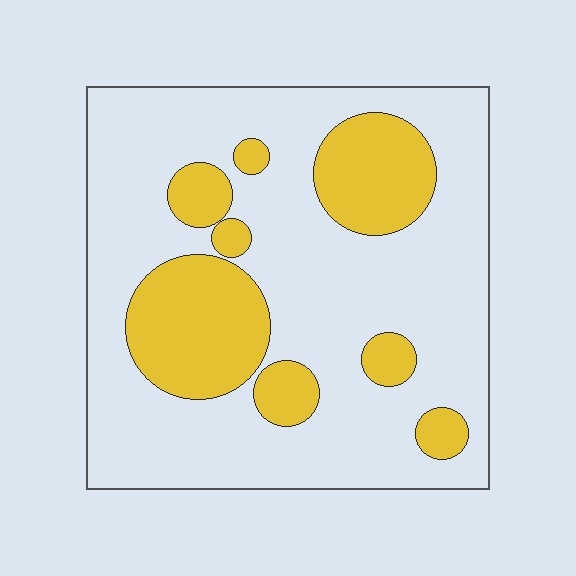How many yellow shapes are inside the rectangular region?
8.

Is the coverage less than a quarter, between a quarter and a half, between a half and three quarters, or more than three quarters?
Between a quarter and a half.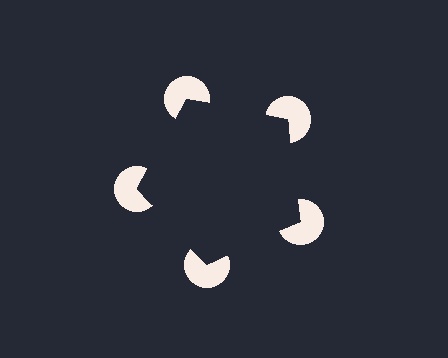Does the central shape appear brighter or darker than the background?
It typically appears slightly darker than the background, even though no actual brightness change is drawn.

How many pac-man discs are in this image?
There are 5 — one at each vertex of the illusory pentagon.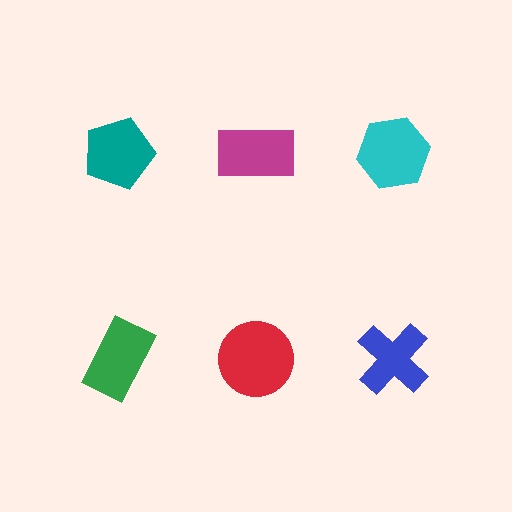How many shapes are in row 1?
3 shapes.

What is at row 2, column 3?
A blue cross.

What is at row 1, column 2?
A magenta rectangle.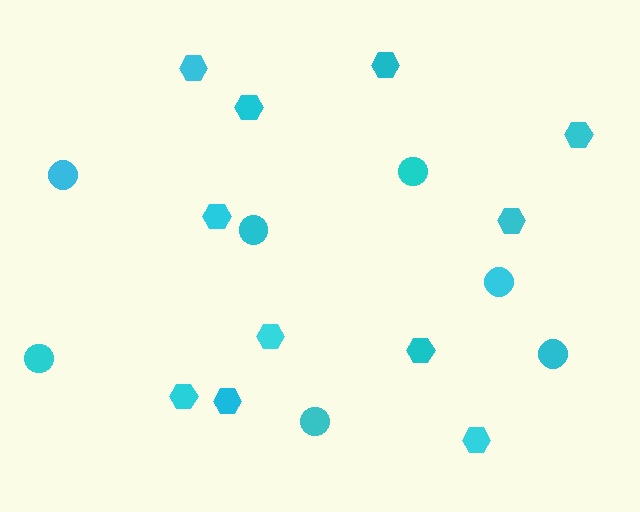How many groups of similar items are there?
There are 2 groups: one group of circles (7) and one group of hexagons (11).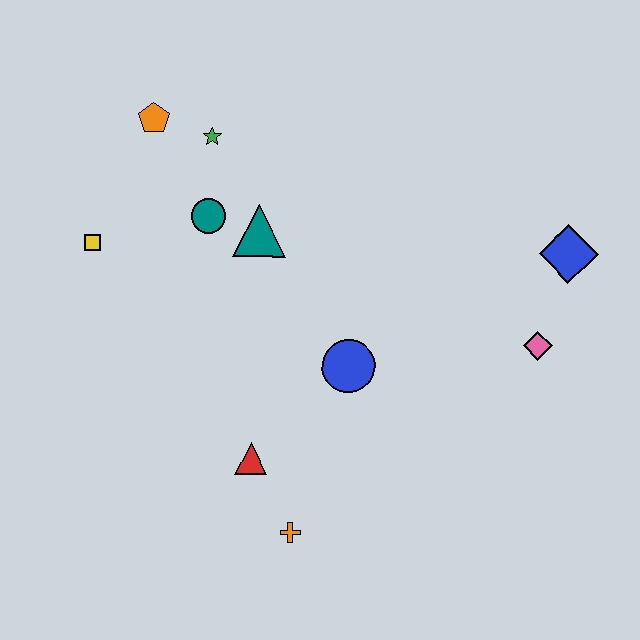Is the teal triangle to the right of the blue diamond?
No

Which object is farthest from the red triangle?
The blue diamond is farthest from the red triangle.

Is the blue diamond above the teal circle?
No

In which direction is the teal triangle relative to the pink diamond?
The teal triangle is to the left of the pink diamond.